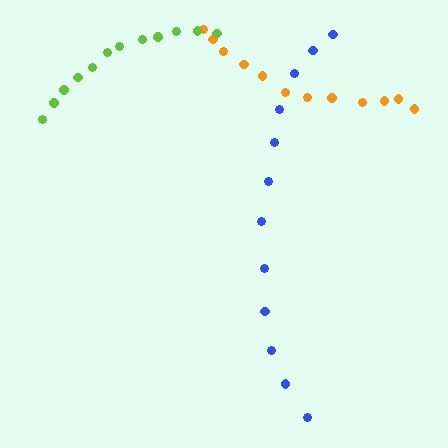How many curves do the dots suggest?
There are 3 distinct paths.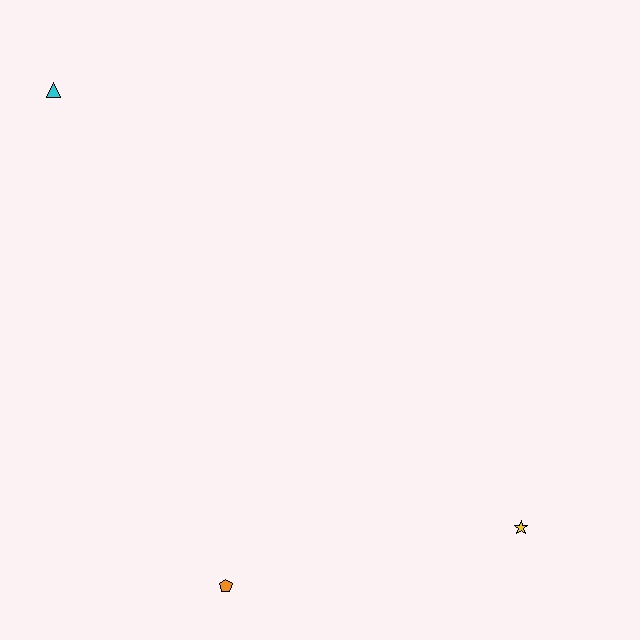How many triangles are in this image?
There is 1 triangle.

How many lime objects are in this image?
There are no lime objects.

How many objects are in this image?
There are 3 objects.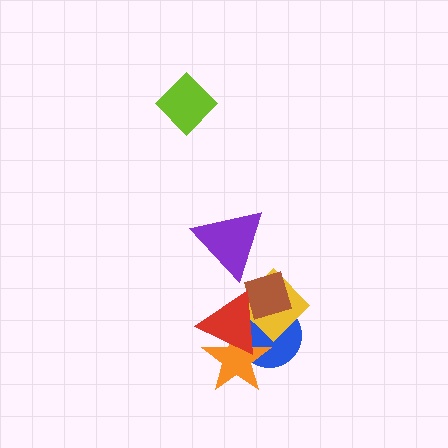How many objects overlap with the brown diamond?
3 objects overlap with the brown diamond.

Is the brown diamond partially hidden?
Yes, it is partially covered by another shape.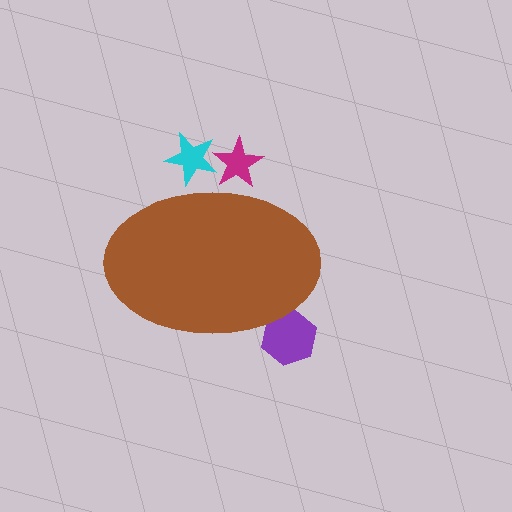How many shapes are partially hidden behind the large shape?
3 shapes are partially hidden.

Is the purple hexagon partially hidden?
Yes, the purple hexagon is partially hidden behind the brown ellipse.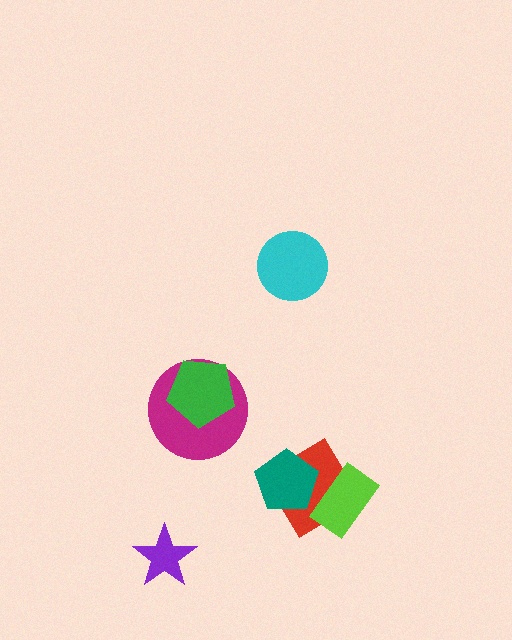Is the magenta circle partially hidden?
Yes, it is partially covered by another shape.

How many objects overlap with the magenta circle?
1 object overlaps with the magenta circle.